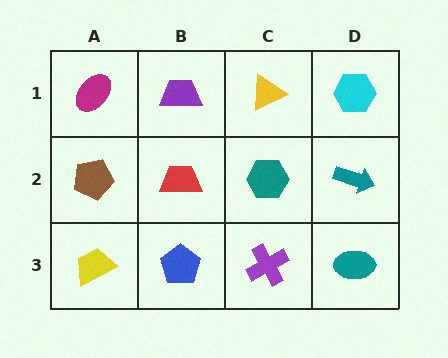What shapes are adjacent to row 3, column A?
A brown pentagon (row 2, column A), a blue pentagon (row 3, column B).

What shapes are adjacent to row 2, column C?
A yellow triangle (row 1, column C), a purple cross (row 3, column C), a red trapezoid (row 2, column B), a teal arrow (row 2, column D).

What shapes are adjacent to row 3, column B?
A red trapezoid (row 2, column B), a yellow trapezoid (row 3, column A), a purple cross (row 3, column C).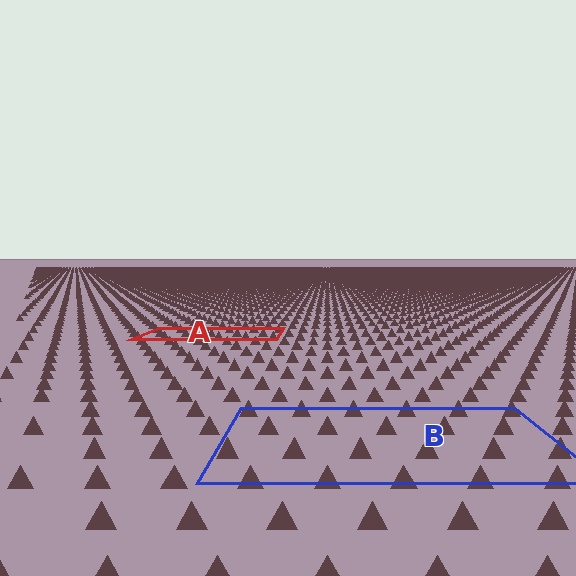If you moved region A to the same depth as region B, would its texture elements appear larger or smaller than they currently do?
They would appear larger. At a closer depth, the same texture elements are projected at a bigger on-screen size.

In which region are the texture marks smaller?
The texture marks are smaller in region A, because it is farther away.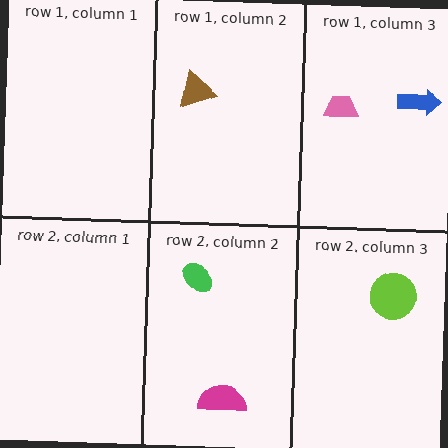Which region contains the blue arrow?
The row 1, column 3 region.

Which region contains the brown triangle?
The row 1, column 2 region.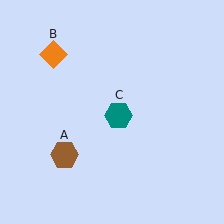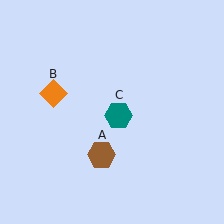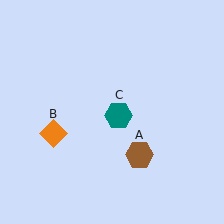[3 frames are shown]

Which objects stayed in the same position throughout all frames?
Teal hexagon (object C) remained stationary.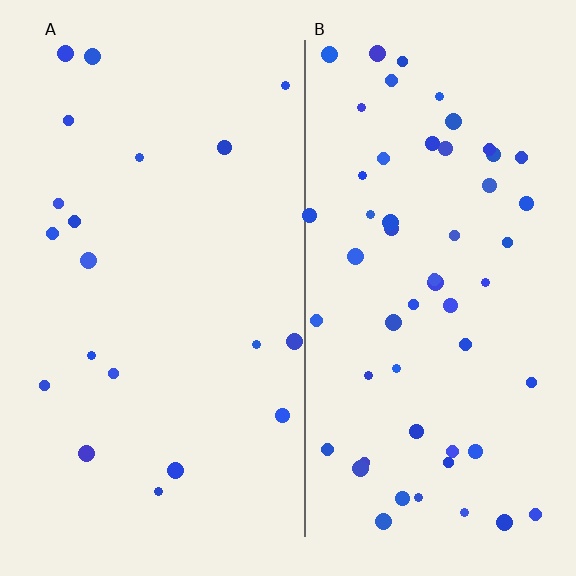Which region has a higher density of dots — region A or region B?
B (the right).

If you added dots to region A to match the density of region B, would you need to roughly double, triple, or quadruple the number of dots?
Approximately triple.